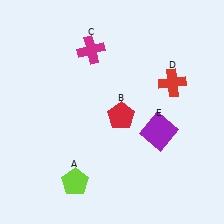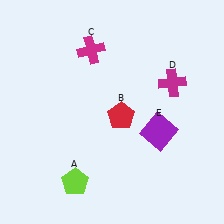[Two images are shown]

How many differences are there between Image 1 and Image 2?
There is 1 difference between the two images.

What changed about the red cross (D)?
In Image 1, D is red. In Image 2, it changed to magenta.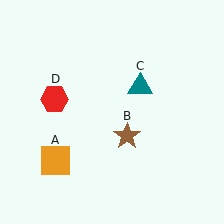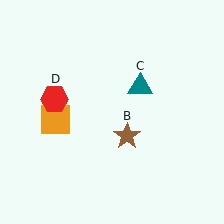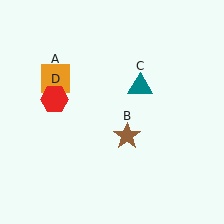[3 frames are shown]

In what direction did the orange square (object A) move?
The orange square (object A) moved up.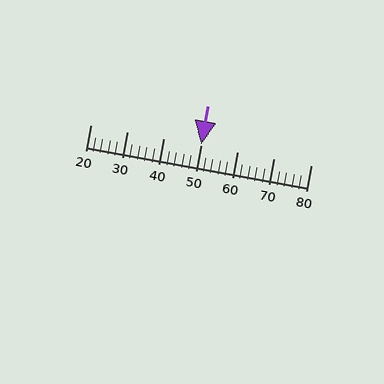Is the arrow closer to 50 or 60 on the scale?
The arrow is closer to 50.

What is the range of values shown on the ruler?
The ruler shows values from 20 to 80.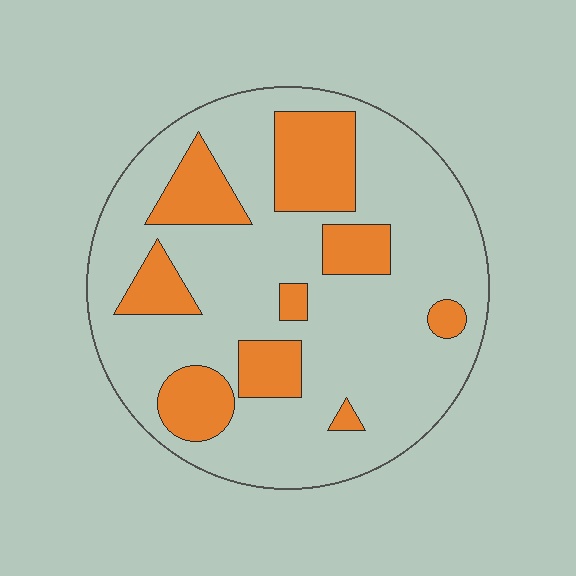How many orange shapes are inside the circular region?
9.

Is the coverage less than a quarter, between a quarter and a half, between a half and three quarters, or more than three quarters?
Less than a quarter.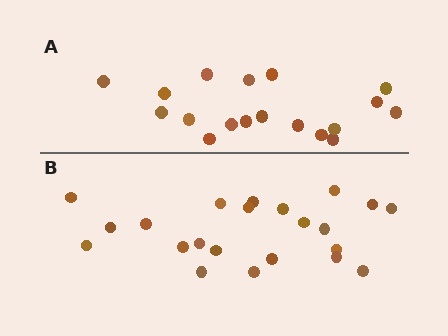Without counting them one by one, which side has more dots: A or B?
Region B (the bottom region) has more dots.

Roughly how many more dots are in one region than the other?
Region B has about 4 more dots than region A.